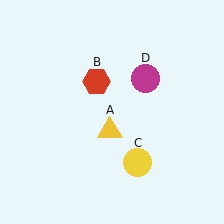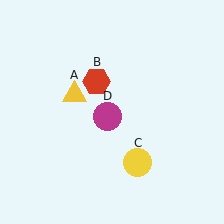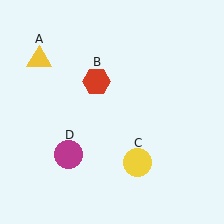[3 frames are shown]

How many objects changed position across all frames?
2 objects changed position: yellow triangle (object A), magenta circle (object D).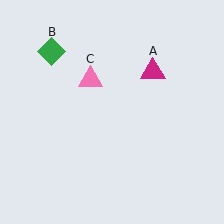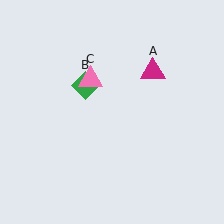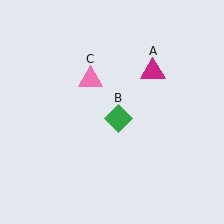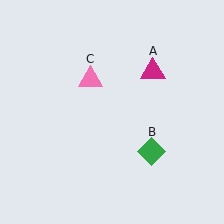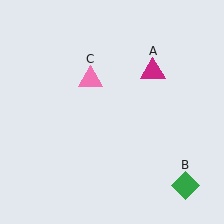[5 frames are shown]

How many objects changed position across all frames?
1 object changed position: green diamond (object B).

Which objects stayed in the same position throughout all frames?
Magenta triangle (object A) and pink triangle (object C) remained stationary.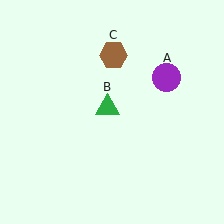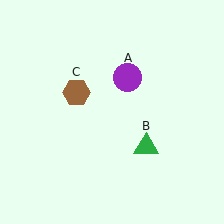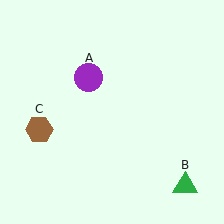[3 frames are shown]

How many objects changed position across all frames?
3 objects changed position: purple circle (object A), green triangle (object B), brown hexagon (object C).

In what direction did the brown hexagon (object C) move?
The brown hexagon (object C) moved down and to the left.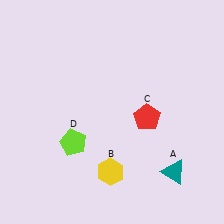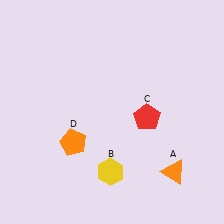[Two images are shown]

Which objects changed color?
A changed from teal to orange. D changed from lime to orange.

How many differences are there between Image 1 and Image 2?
There are 2 differences between the two images.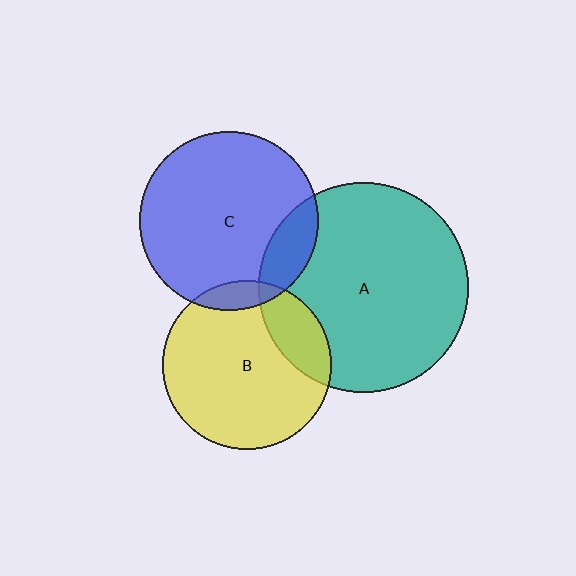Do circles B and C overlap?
Yes.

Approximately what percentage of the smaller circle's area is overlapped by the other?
Approximately 10%.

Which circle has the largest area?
Circle A (teal).